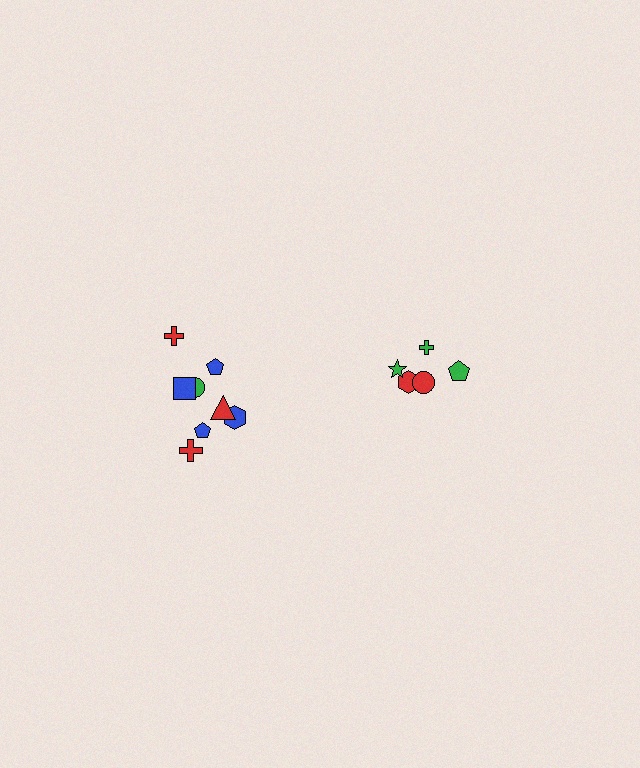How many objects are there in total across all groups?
There are 13 objects.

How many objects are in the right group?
There are 5 objects.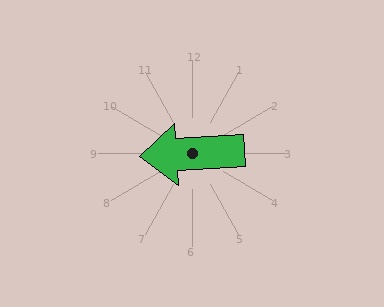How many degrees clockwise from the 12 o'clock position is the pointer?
Approximately 267 degrees.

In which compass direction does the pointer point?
West.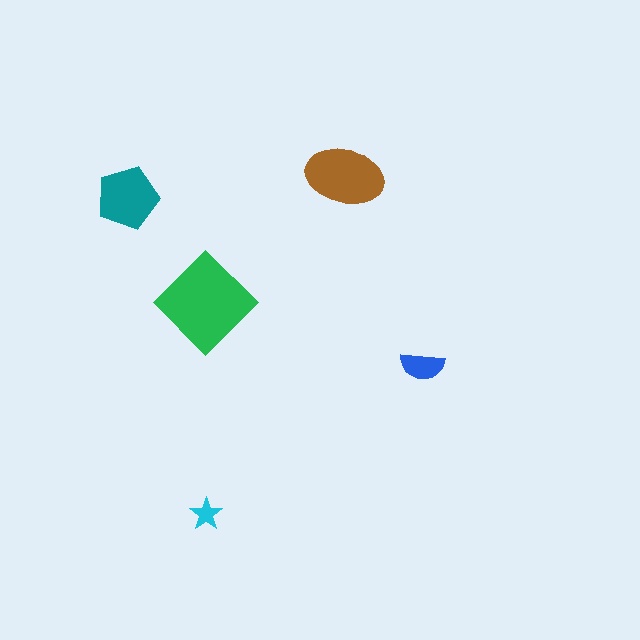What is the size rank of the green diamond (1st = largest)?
1st.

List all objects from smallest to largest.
The cyan star, the blue semicircle, the teal pentagon, the brown ellipse, the green diamond.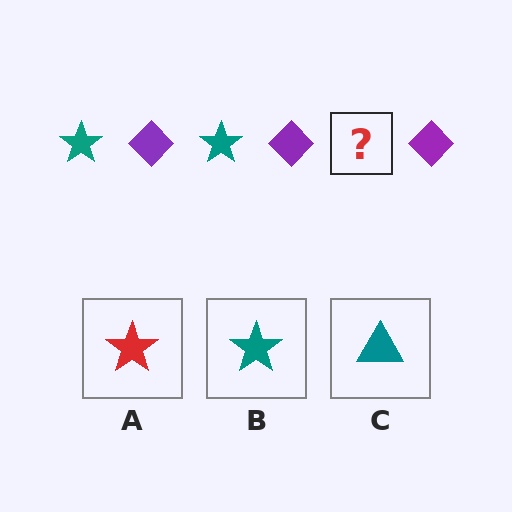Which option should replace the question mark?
Option B.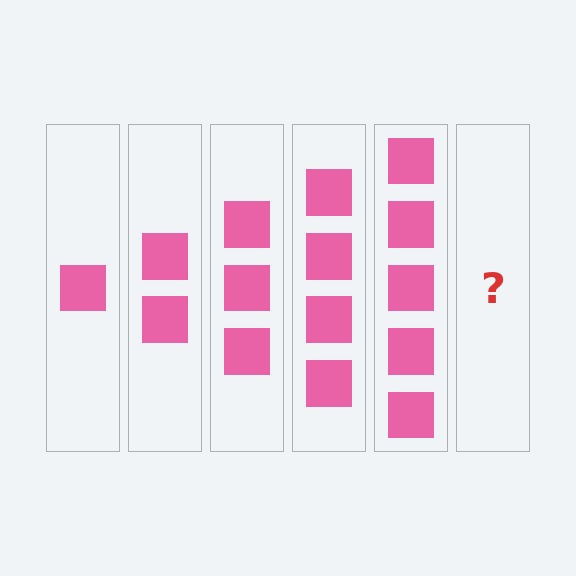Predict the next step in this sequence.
The next step is 6 squares.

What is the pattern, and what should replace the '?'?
The pattern is that each step adds one more square. The '?' should be 6 squares.